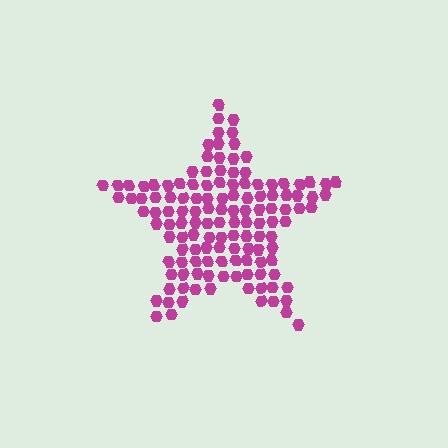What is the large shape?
The large shape is a star.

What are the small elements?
The small elements are hexagons.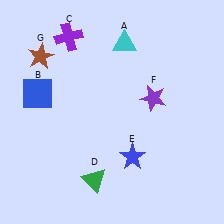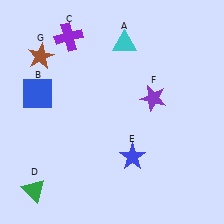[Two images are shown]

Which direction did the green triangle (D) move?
The green triangle (D) moved left.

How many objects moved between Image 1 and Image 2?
1 object moved between the two images.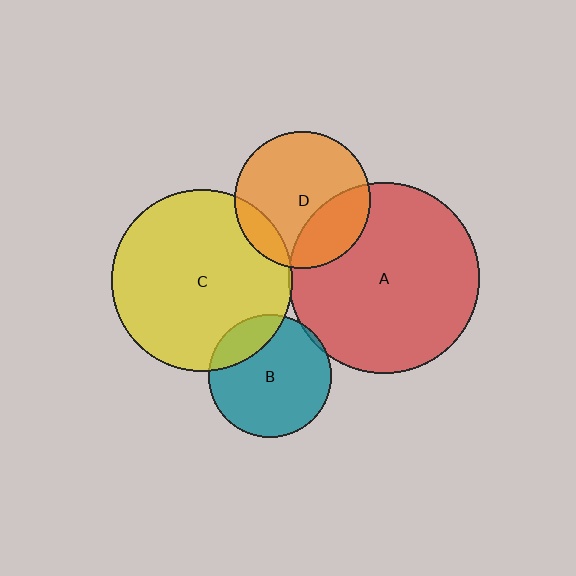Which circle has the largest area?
Circle A (red).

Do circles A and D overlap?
Yes.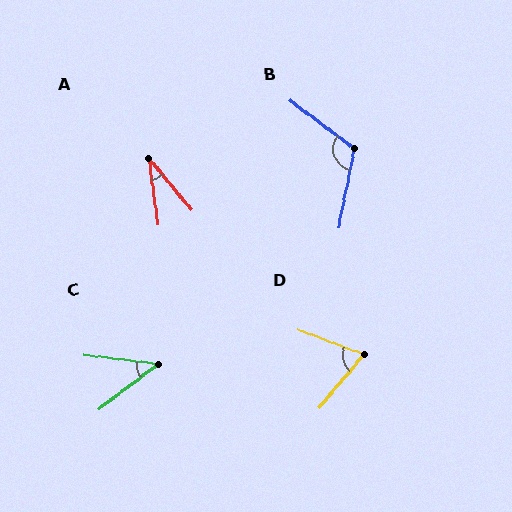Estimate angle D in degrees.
Approximately 70 degrees.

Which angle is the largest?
B, at approximately 115 degrees.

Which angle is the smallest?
A, at approximately 32 degrees.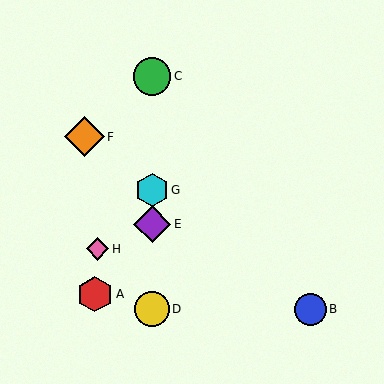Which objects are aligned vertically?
Objects C, D, E, G are aligned vertically.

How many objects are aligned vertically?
4 objects (C, D, E, G) are aligned vertically.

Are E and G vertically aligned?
Yes, both are at x≈152.